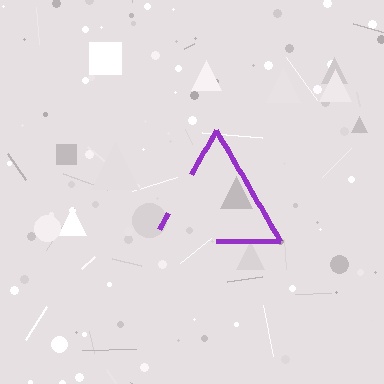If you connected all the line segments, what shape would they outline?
They would outline a triangle.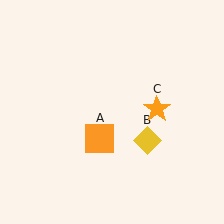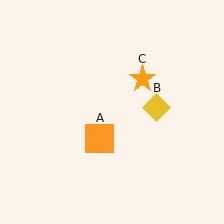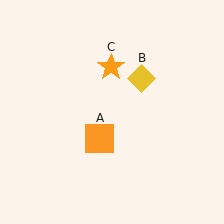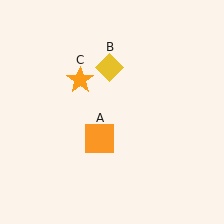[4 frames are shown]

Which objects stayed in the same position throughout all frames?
Orange square (object A) remained stationary.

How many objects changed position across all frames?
2 objects changed position: yellow diamond (object B), orange star (object C).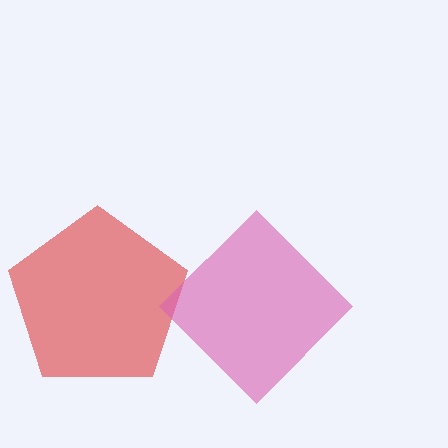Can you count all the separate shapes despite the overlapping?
Yes, there are 2 separate shapes.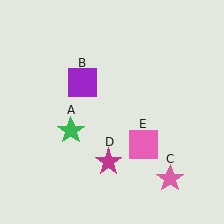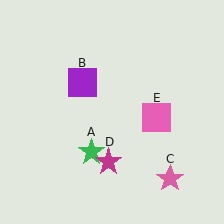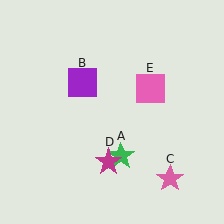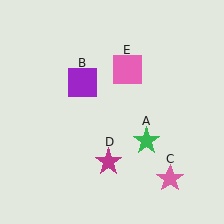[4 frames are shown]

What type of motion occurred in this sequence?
The green star (object A), pink square (object E) rotated counterclockwise around the center of the scene.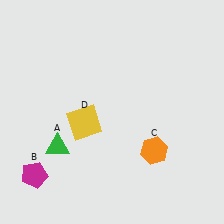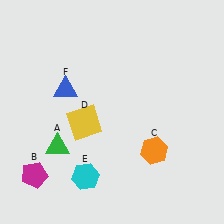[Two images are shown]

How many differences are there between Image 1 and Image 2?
There are 2 differences between the two images.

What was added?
A cyan hexagon (E), a blue triangle (F) were added in Image 2.